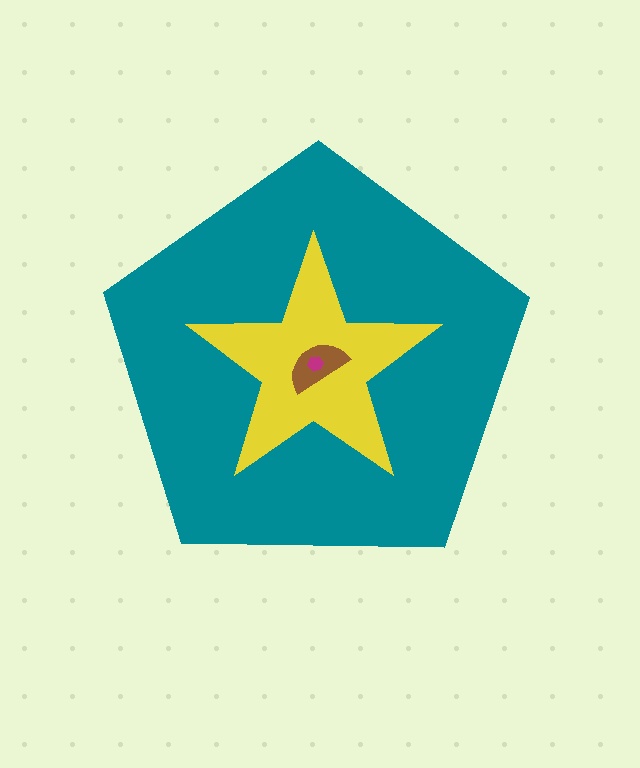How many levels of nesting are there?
4.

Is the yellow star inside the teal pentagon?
Yes.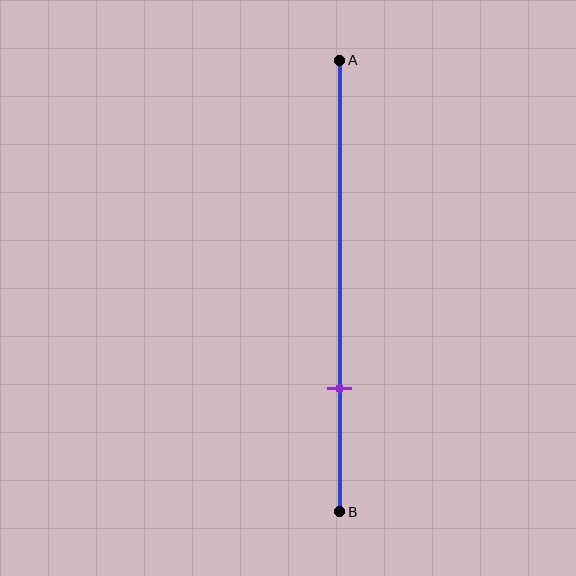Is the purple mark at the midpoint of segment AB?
No, the mark is at about 75% from A, not at the 50% midpoint.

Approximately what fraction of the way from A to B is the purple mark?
The purple mark is approximately 75% of the way from A to B.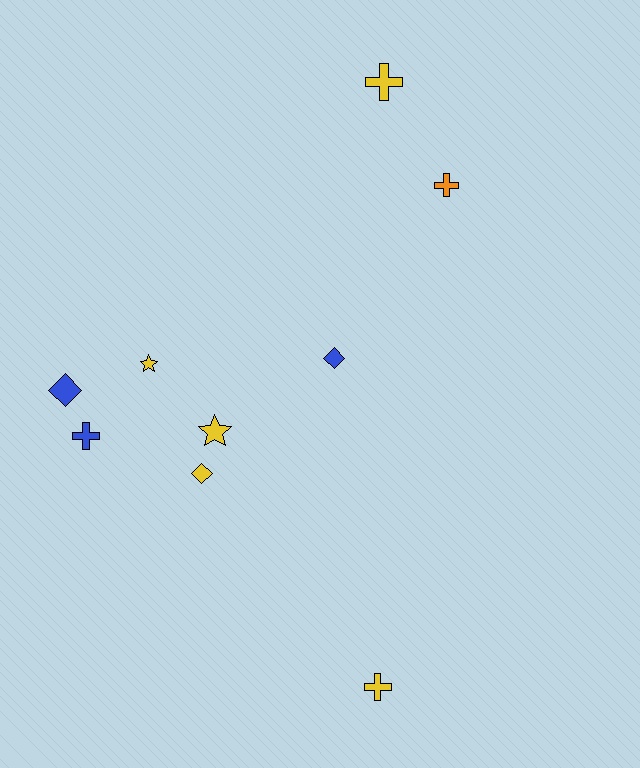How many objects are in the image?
There are 9 objects.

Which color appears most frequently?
Yellow, with 5 objects.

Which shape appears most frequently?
Cross, with 4 objects.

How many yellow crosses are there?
There are 2 yellow crosses.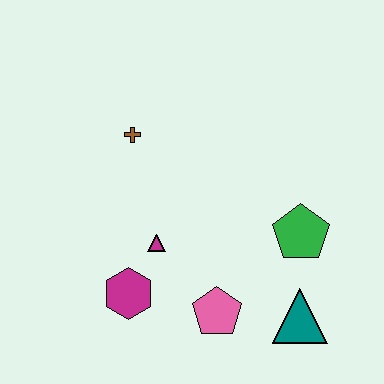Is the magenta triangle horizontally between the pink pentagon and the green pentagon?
No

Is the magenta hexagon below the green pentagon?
Yes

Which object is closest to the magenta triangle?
The magenta hexagon is closest to the magenta triangle.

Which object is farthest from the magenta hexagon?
The green pentagon is farthest from the magenta hexagon.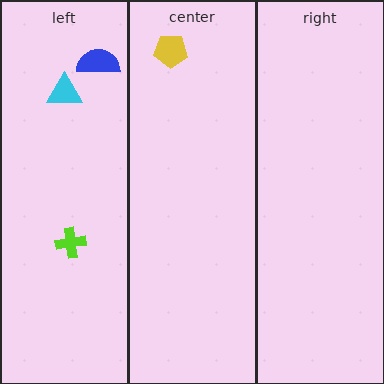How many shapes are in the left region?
3.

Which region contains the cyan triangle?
The left region.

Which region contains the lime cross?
The left region.